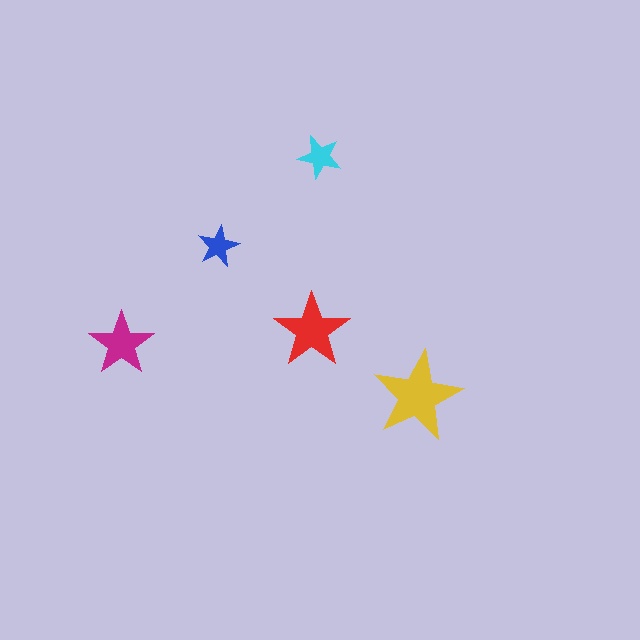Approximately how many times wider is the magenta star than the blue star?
About 1.5 times wider.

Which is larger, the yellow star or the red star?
The yellow one.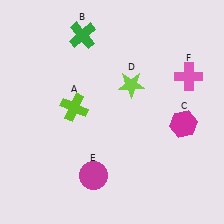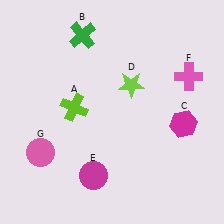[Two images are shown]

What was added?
A pink circle (G) was added in Image 2.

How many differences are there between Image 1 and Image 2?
There is 1 difference between the two images.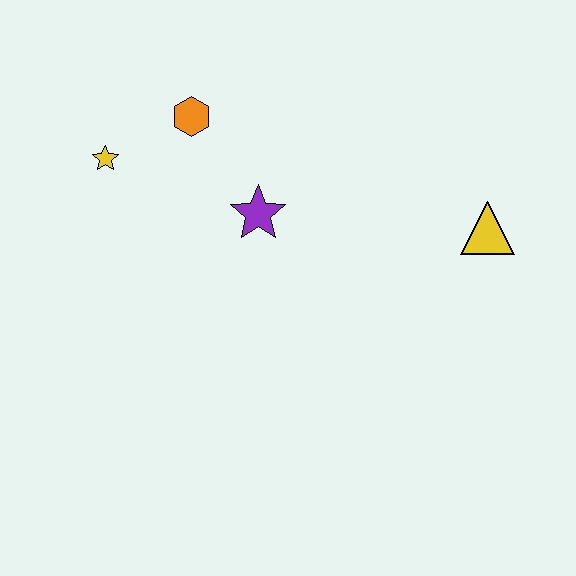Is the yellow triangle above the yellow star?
No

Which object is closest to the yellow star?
The orange hexagon is closest to the yellow star.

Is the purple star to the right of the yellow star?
Yes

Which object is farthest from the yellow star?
The yellow triangle is farthest from the yellow star.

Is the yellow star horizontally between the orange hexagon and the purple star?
No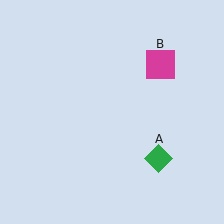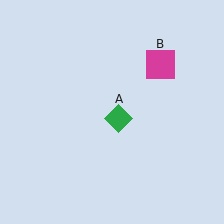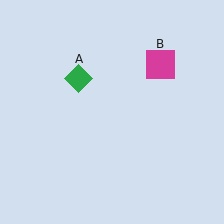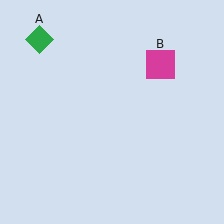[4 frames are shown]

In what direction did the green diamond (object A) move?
The green diamond (object A) moved up and to the left.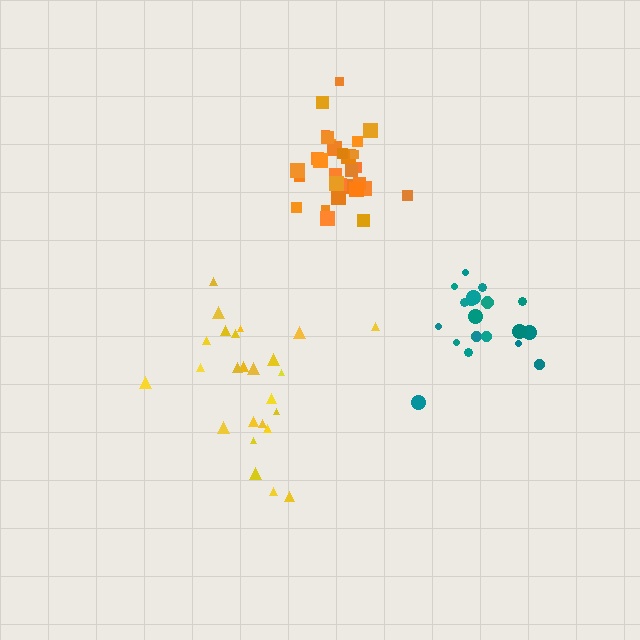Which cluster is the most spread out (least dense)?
Yellow.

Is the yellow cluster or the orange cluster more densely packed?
Orange.